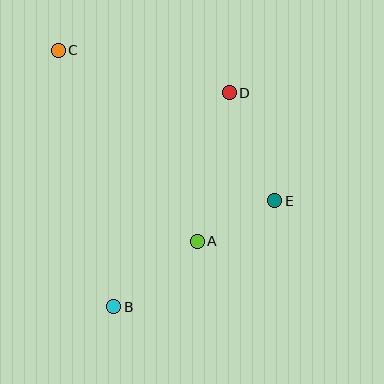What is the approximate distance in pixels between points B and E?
The distance between B and E is approximately 193 pixels.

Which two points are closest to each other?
Points A and E are closest to each other.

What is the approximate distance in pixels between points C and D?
The distance between C and D is approximately 177 pixels.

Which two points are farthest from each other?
Points C and E are farthest from each other.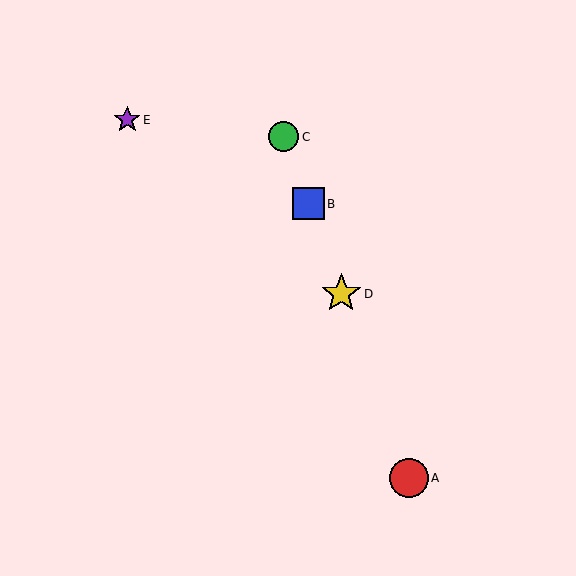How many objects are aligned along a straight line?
4 objects (A, B, C, D) are aligned along a straight line.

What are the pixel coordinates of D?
Object D is at (341, 294).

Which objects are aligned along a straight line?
Objects A, B, C, D are aligned along a straight line.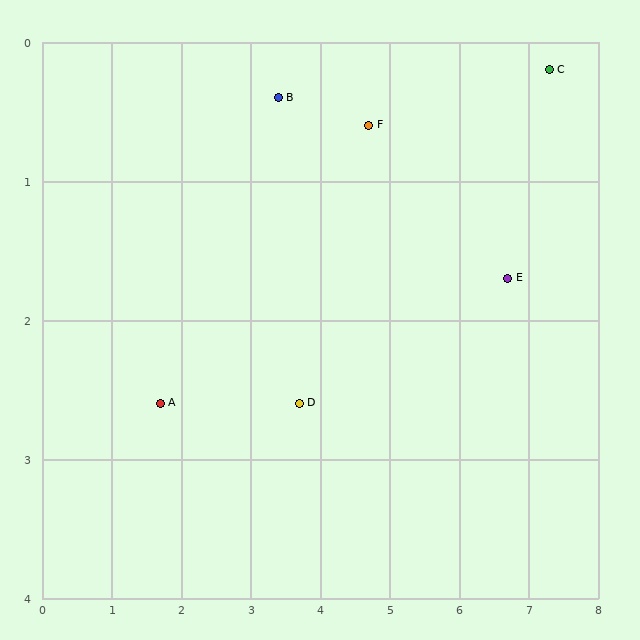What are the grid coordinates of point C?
Point C is at approximately (7.3, 0.2).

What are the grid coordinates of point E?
Point E is at approximately (6.7, 1.7).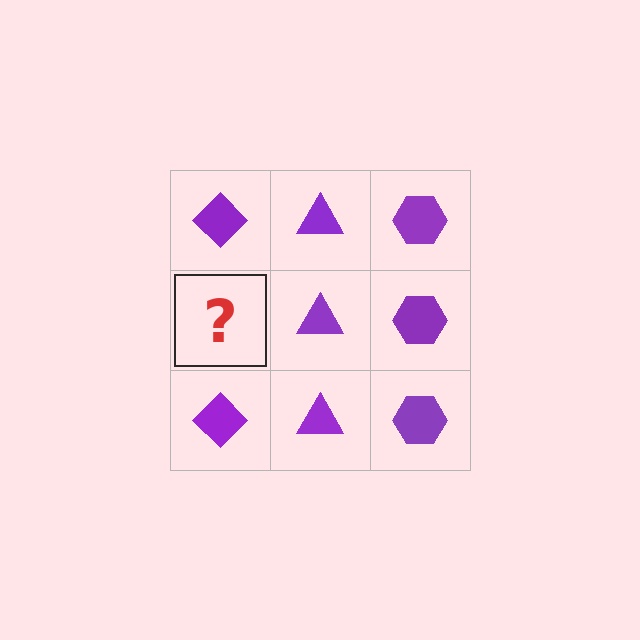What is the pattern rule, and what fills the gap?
The rule is that each column has a consistent shape. The gap should be filled with a purple diamond.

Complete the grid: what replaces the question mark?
The question mark should be replaced with a purple diamond.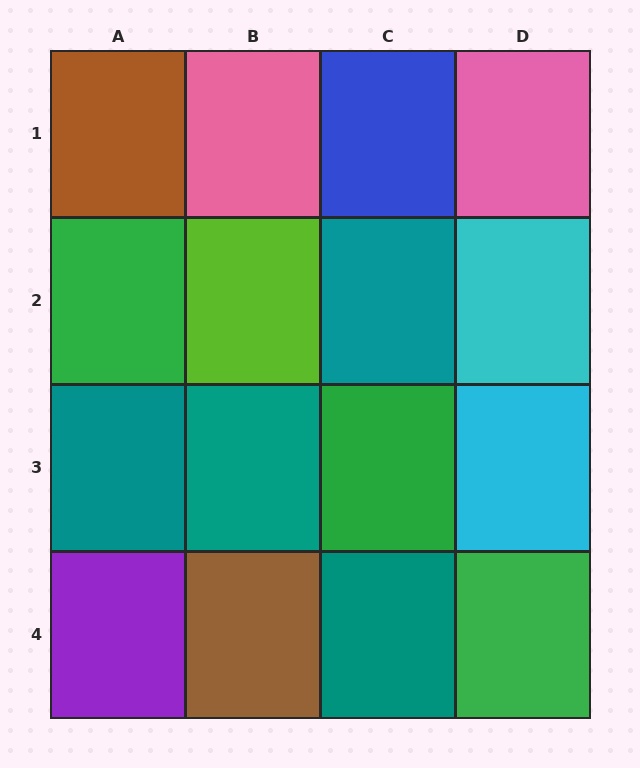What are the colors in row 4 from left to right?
Purple, brown, teal, green.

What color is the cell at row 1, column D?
Pink.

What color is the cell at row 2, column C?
Teal.